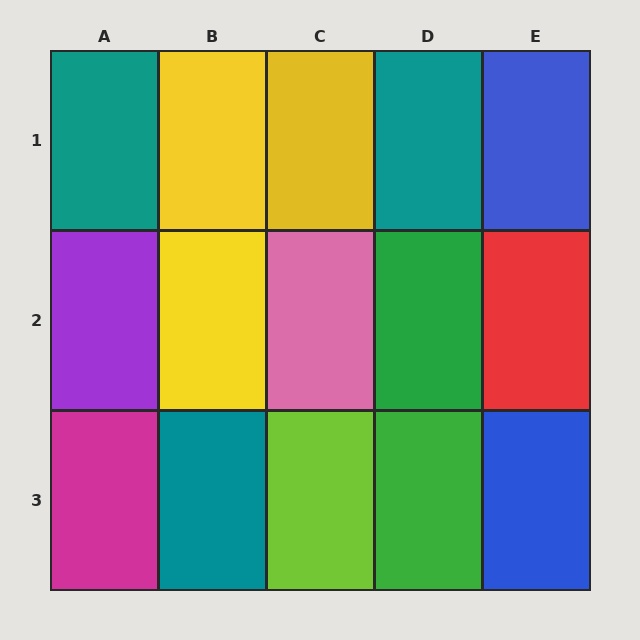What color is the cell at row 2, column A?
Purple.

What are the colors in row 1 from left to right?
Teal, yellow, yellow, teal, blue.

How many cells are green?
2 cells are green.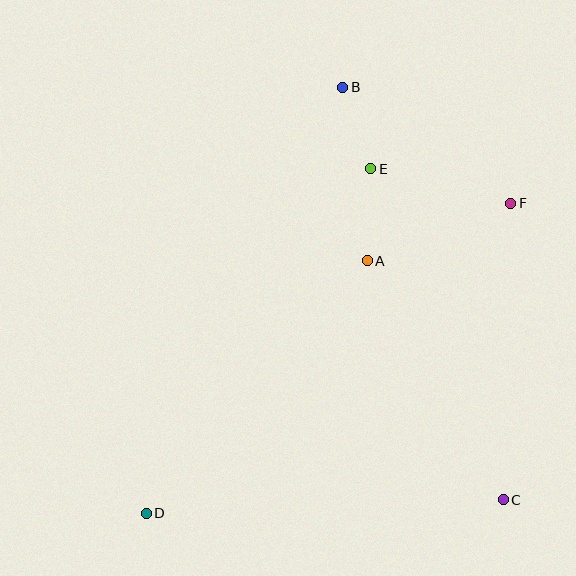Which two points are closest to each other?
Points B and E are closest to each other.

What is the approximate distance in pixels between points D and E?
The distance between D and E is approximately 411 pixels.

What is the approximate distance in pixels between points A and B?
The distance between A and B is approximately 175 pixels.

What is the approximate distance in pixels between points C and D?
The distance between C and D is approximately 357 pixels.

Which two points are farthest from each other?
Points D and F are farthest from each other.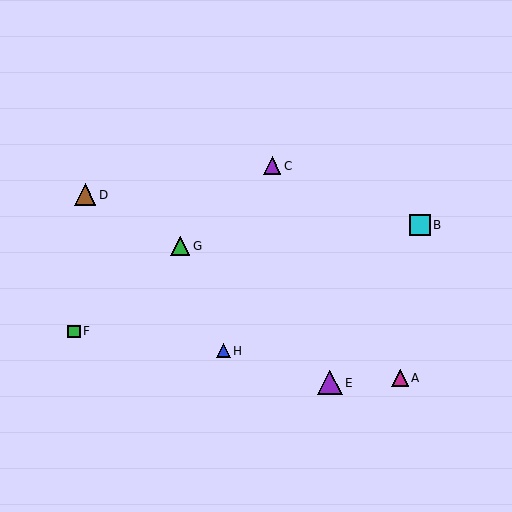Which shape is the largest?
The purple triangle (labeled E) is the largest.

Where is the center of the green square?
The center of the green square is at (74, 331).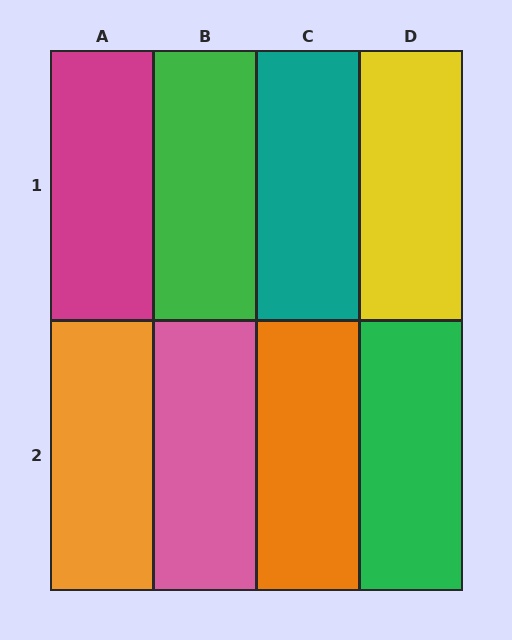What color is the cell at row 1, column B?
Green.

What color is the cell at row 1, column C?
Teal.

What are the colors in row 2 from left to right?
Orange, pink, orange, green.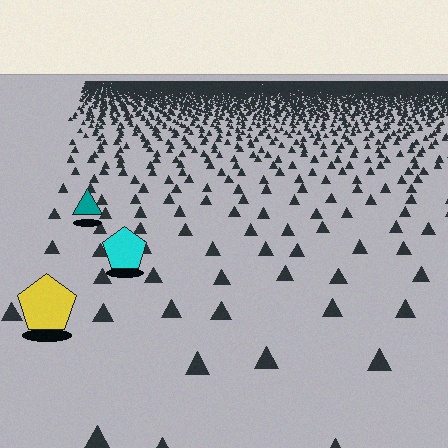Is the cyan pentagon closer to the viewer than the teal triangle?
Yes. The cyan pentagon is closer — you can tell from the texture gradient: the ground texture is coarser near it.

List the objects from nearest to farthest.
From nearest to farthest: the yellow pentagon, the cyan pentagon, the teal triangle.